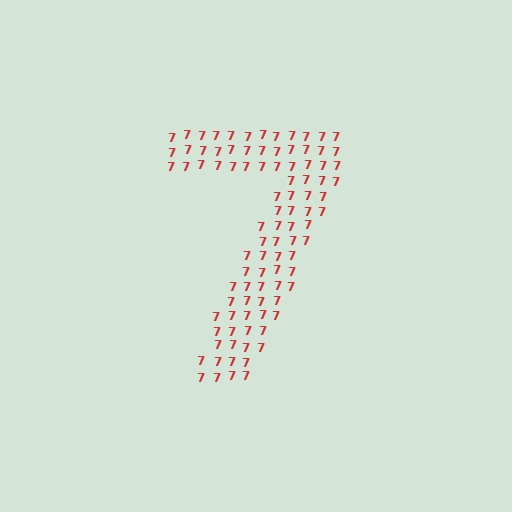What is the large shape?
The large shape is the digit 7.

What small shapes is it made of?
It is made of small digit 7's.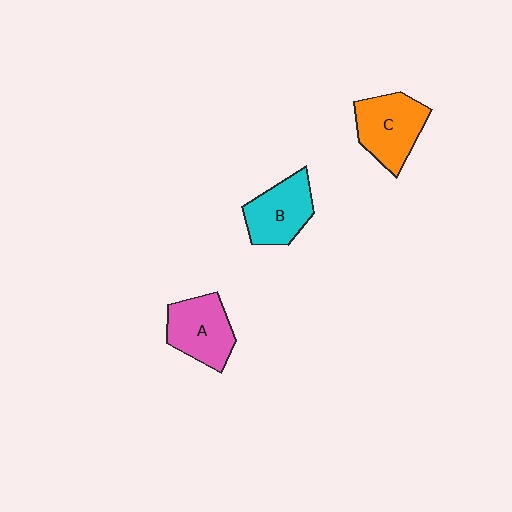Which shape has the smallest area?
Shape B (cyan).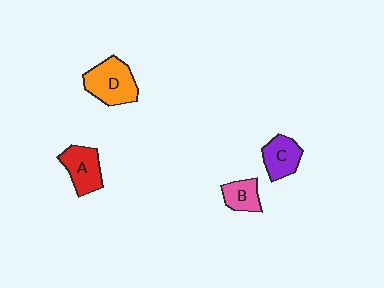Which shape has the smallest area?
Shape B (pink).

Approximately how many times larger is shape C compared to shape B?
Approximately 1.2 times.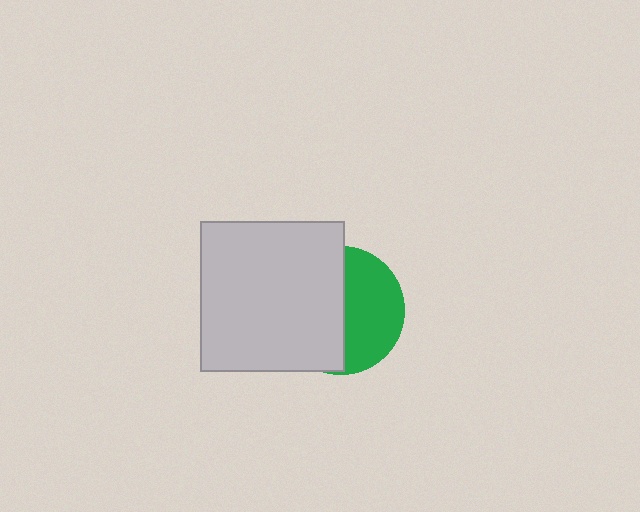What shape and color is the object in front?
The object in front is a light gray rectangle.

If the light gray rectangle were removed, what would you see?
You would see the complete green circle.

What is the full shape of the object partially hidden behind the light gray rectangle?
The partially hidden object is a green circle.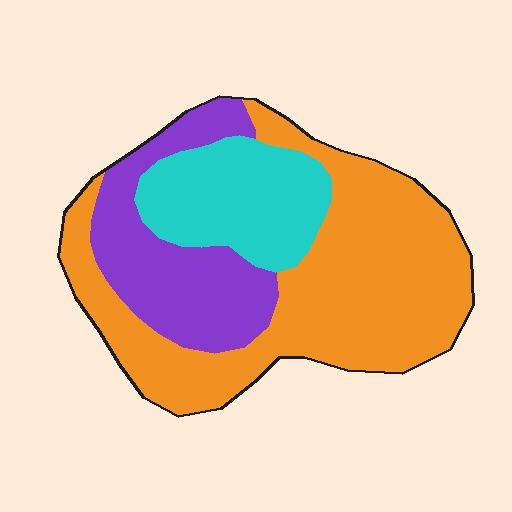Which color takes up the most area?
Orange, at roughly 55%.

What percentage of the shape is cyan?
Cyan takes up about one fifth (1/5) of the shape.